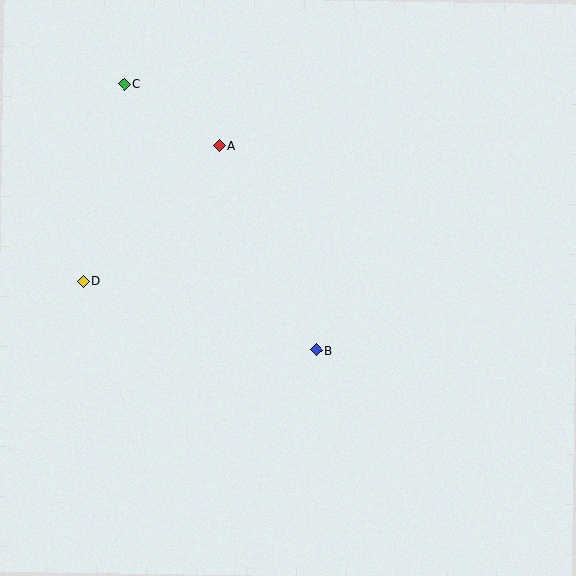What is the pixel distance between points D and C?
The distance between D and C is 201 pixels.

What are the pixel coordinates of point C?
Point C is at (124, 84).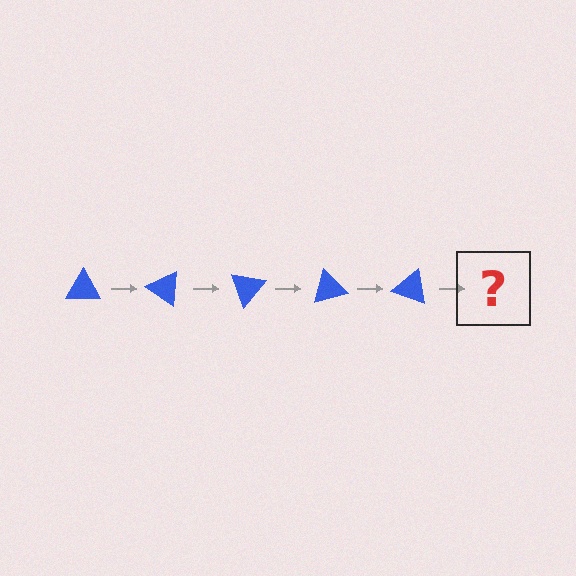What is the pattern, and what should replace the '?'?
The pattern is that the triangle rotates 35 degrees each step. The '?' should be a blue triangle rotated 175 degrees.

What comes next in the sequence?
The next element should be a blue triangle rotated 175 degrees.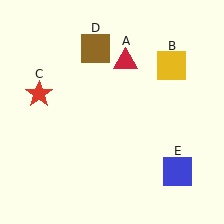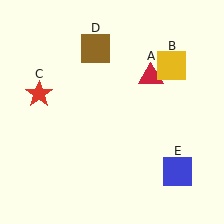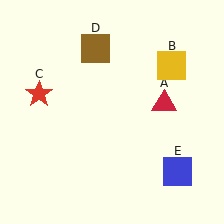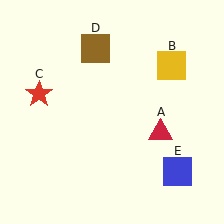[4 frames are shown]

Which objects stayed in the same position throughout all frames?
Yellow square (object B) and red star (object C) and brown square (object D) and blue square (object E) remained stationary.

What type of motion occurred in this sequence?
The red triangle (object A) rotated clockwise around the center of the scene.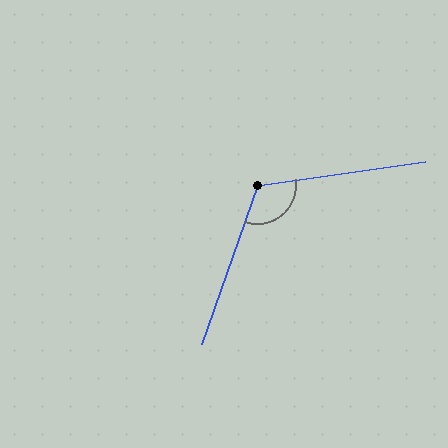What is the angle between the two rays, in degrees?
Approximately 117 degrees.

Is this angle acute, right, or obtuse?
It is obtuse.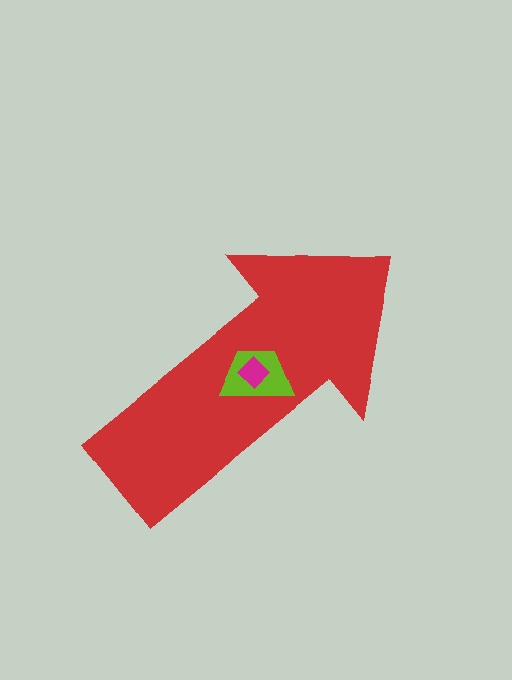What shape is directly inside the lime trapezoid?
The magenta diamond.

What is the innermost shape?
The magenta diamond.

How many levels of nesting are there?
3.